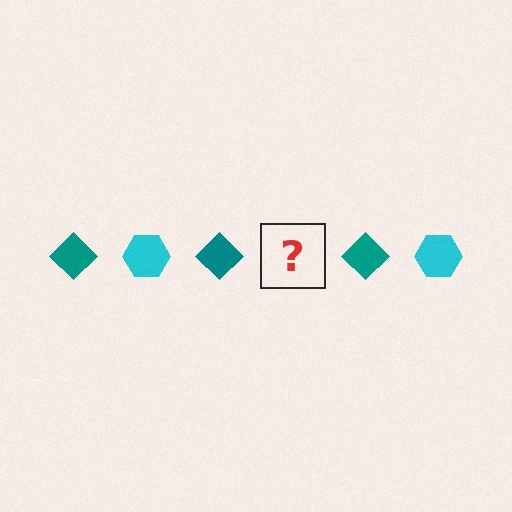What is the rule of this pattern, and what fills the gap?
The rule is that the pattern alternates between teal diamond and cyan hexagon. The gap should be filled with a cyan hexagon.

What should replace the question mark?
The question mark should be replaced with a cyan hexagon.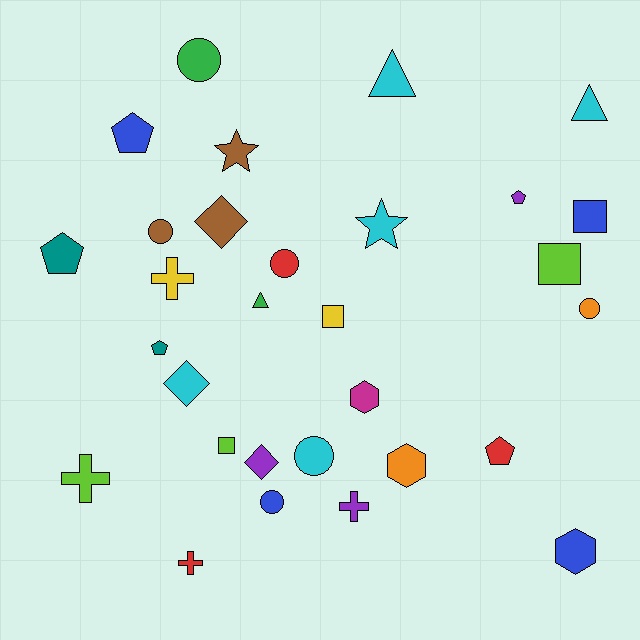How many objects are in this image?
There are 30 objects.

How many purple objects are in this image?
There are 3 purple objects.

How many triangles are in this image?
There are 3 triangles.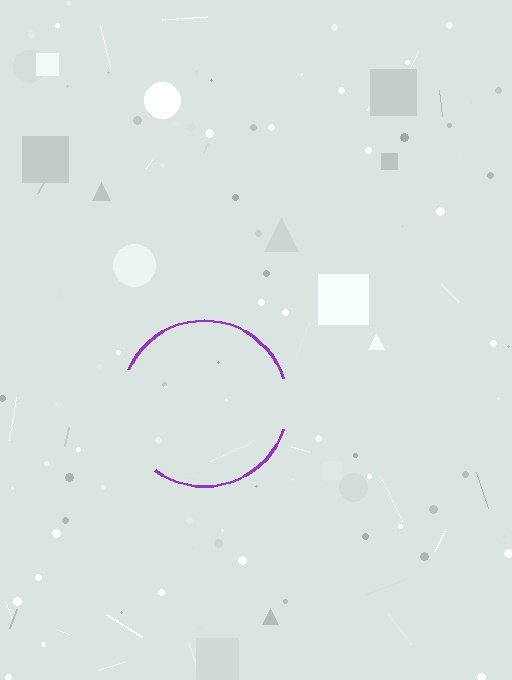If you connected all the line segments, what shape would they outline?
They would outline a circle.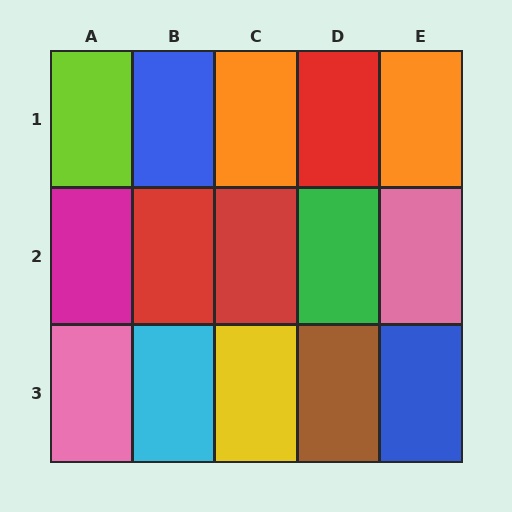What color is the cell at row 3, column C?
Yellow.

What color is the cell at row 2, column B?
Red.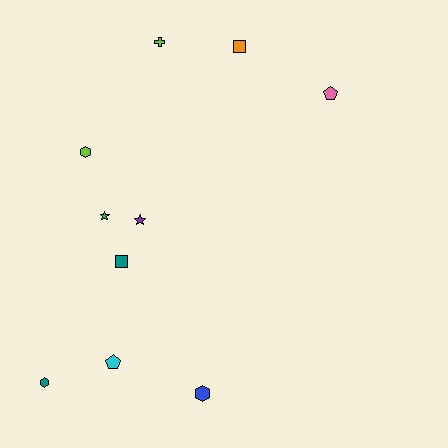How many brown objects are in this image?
There are no brown objects.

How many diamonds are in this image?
There are no diamonds.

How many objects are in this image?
There are 10 objects.